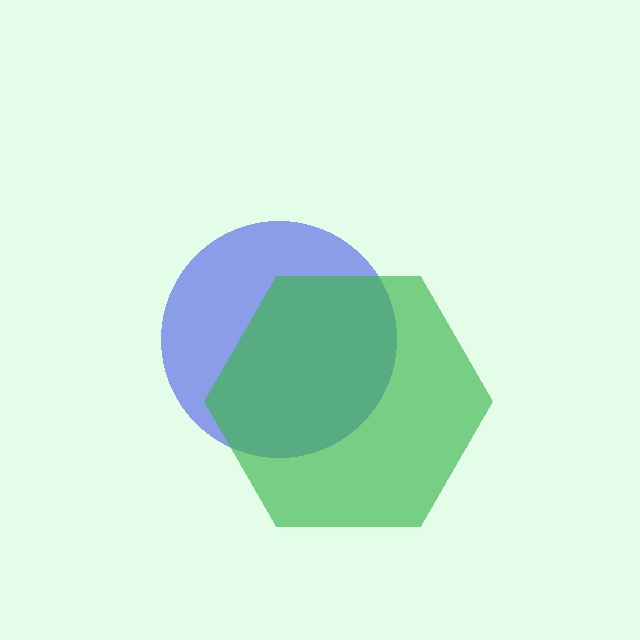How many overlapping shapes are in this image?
There are 2 overlapping shapes in the image.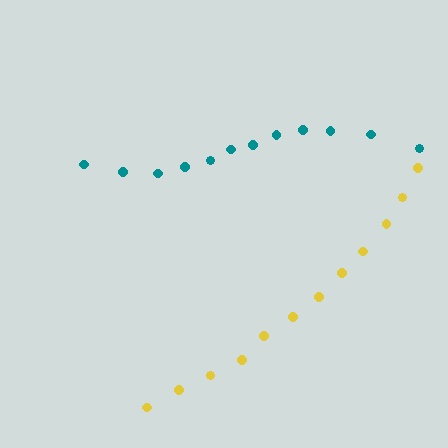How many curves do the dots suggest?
There are 2 distinct paths.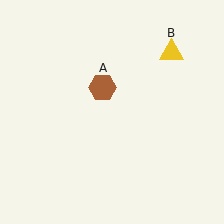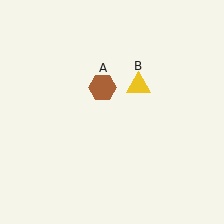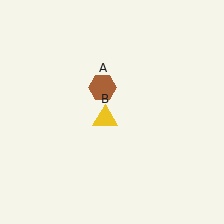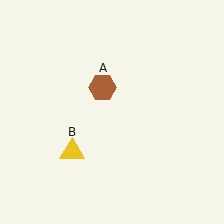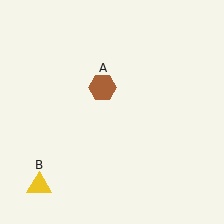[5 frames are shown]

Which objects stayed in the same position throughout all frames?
Brown hexagon (object A) remained stationary.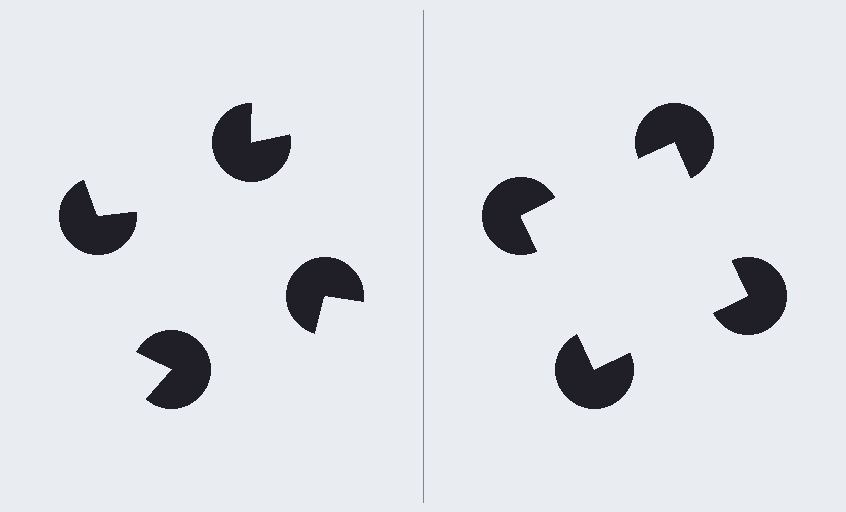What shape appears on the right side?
An illusory square.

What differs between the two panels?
The pac-man discs are positioned identically on both sides; only the wedge orientations differ. On the right they align to a square; on the left they are misaligned.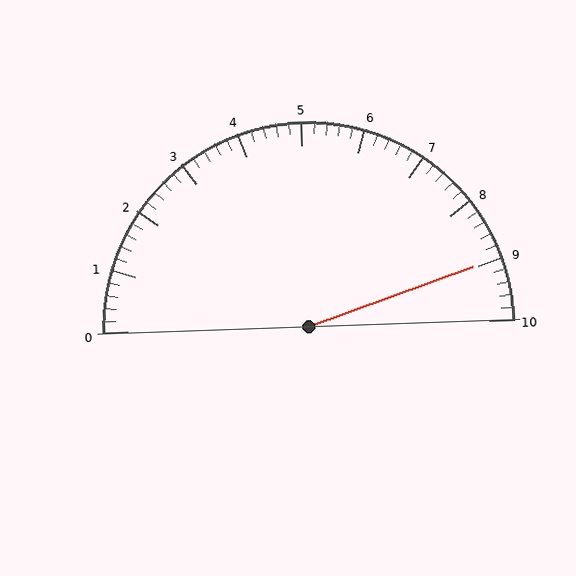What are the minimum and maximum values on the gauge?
The gauge ranges from 0 to 10.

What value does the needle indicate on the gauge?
The needle indicates approximately 9.0.